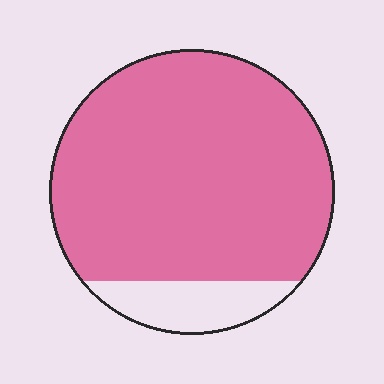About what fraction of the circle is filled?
About seven eighths (7/8).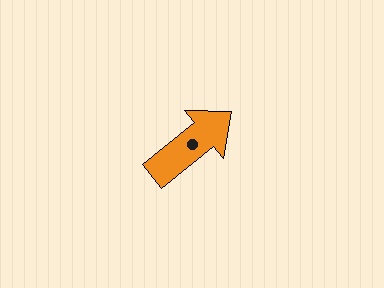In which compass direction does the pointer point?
Northeast.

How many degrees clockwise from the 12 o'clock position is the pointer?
Approximately 51 degrees.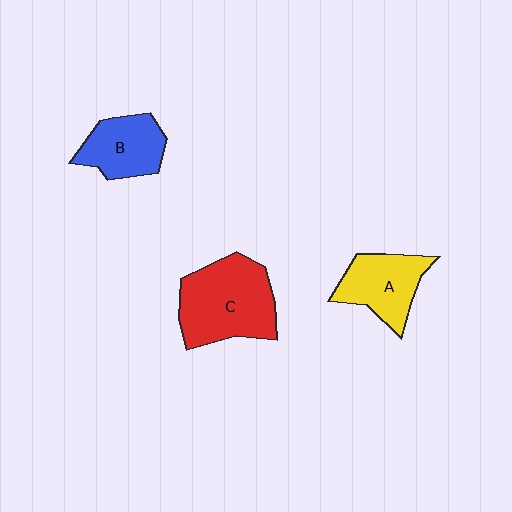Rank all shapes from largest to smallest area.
From largest to smallest: C (red), A (yellow), B (blue).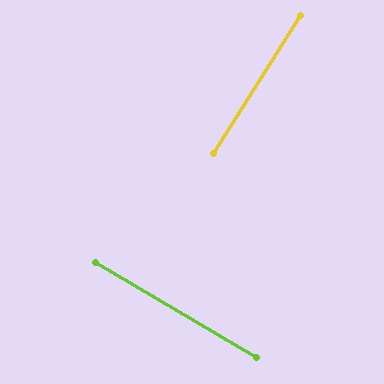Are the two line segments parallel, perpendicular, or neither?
Perpendicular — they meet at approximately 88°.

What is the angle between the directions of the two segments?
Approximately 88 degrees.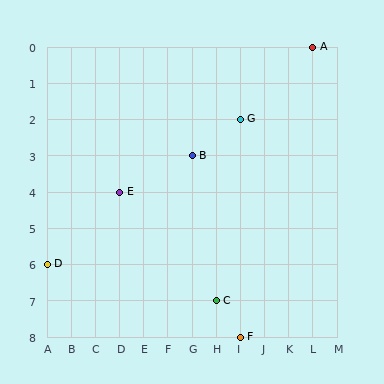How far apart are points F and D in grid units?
Points F and D are 8 columns and 2 rows apart (about 8.2 grid units diagonally).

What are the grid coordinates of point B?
Point B is at grid coordinates (G, 3).